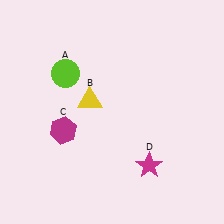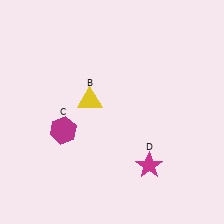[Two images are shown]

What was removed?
The lime circle (A) was removed in Image 2.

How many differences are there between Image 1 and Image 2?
There is 1 difference between the two images.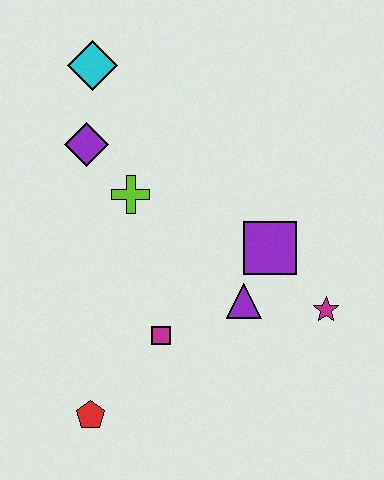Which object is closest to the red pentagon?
The magenta square is closest to the red pentagon.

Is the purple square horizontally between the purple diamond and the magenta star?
Yes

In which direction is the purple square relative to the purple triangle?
The purple square is above the purple triangle.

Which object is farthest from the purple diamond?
The magenta star is farthest from the purple diamond.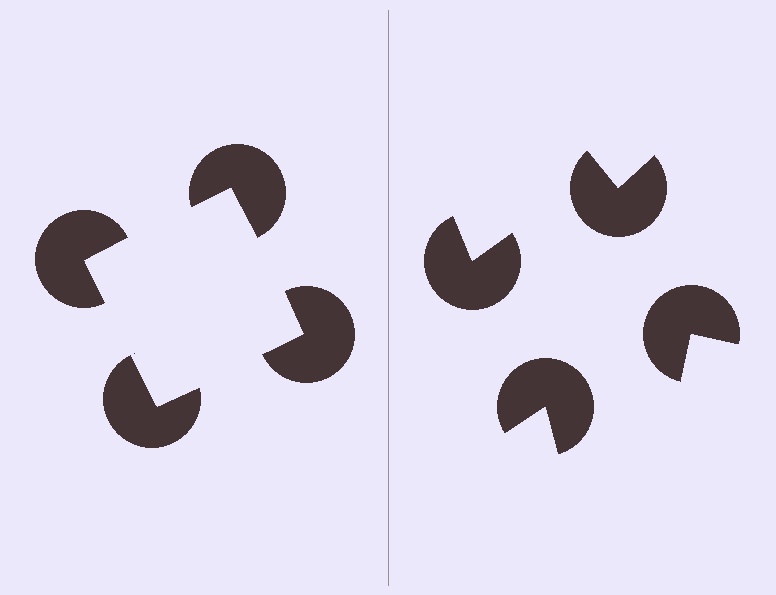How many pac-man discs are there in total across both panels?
8 — 4 on each side.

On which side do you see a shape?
An illusory square appears on the left side. On the right side the wedge cuts are rotated, so no coherent shape forms.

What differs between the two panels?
The pac-man discs are positioned identically on both sides; only the wedge orientations differ. On the left they align to a square; on the right they are misaligned.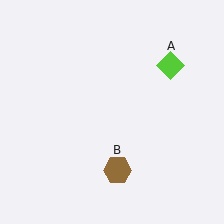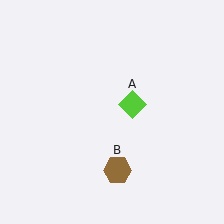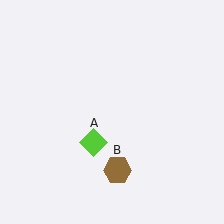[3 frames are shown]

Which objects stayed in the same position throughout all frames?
Brown hexagon (object B) remained stationary.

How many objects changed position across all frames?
1 object changed position: lime diamond (object A).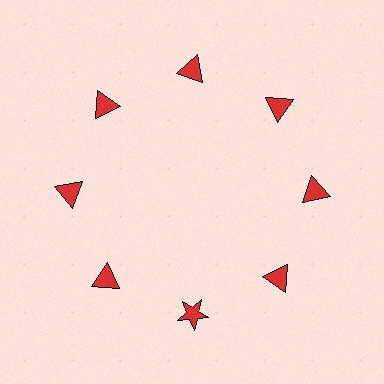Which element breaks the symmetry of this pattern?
The red star at roughly the 6 o'clock position breaks the symmetry. All other shapes are red triangles.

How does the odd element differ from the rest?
It has a different shape: star instead of triangle.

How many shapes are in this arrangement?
There are 8 shapes arranged in a ring pattern.